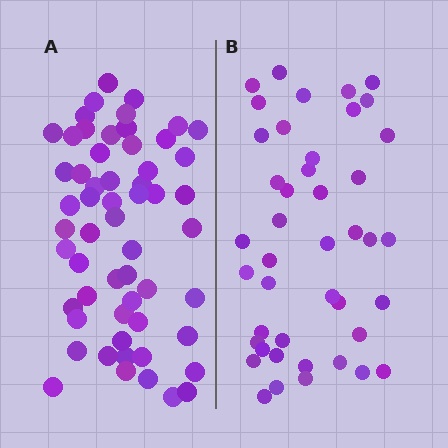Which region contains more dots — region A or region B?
Region A (the left region) has more dots.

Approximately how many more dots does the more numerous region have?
Region A has approximately 15 more dots than region B.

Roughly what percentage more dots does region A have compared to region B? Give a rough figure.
About 35% more.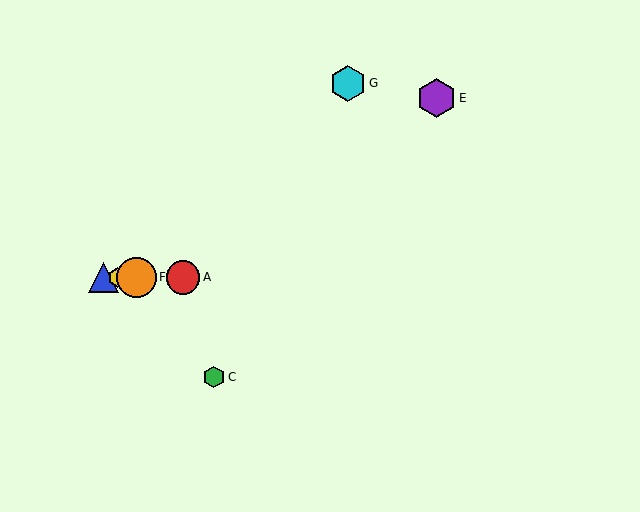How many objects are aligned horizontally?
4 objects (A, B, D, F) are aligned horizontally.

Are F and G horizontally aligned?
No, F is at y≈277 and G is at y≈83.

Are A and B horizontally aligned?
Yes, both are at y≈277.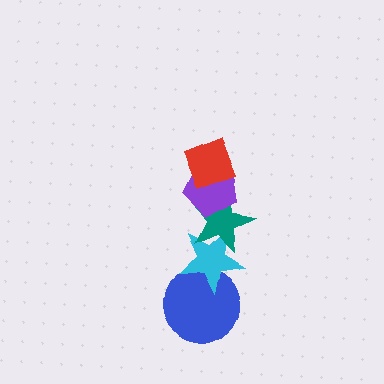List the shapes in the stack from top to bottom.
From top to bottom: the red diamond, the purple pentagon, the teal star, the cyan star, the blue circle.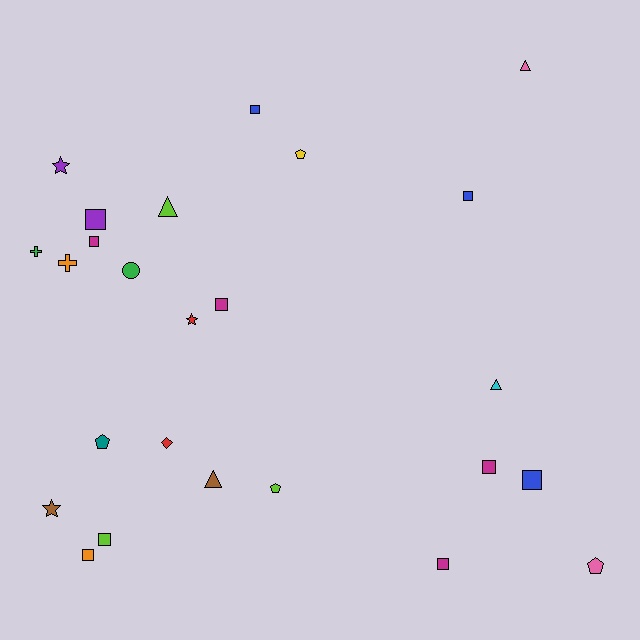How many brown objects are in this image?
There are 2 brown objects.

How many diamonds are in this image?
There is 1 diamond.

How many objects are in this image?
There are 25 objects.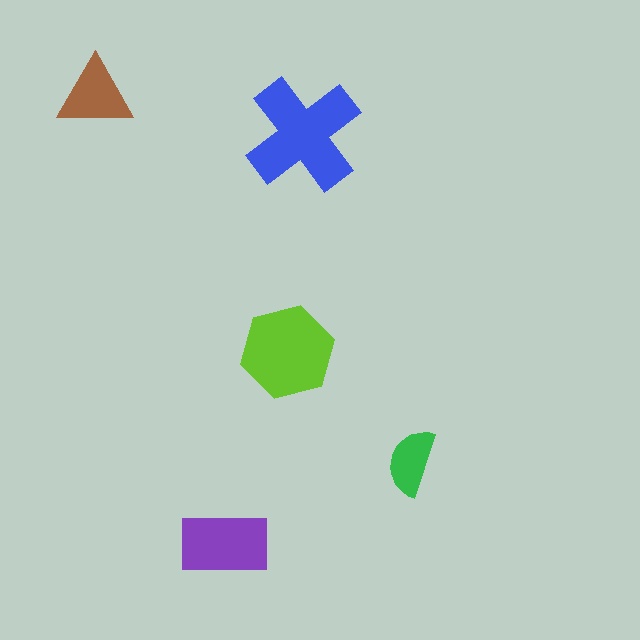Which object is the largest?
The blue cross.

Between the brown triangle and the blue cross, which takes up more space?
The blue cross.